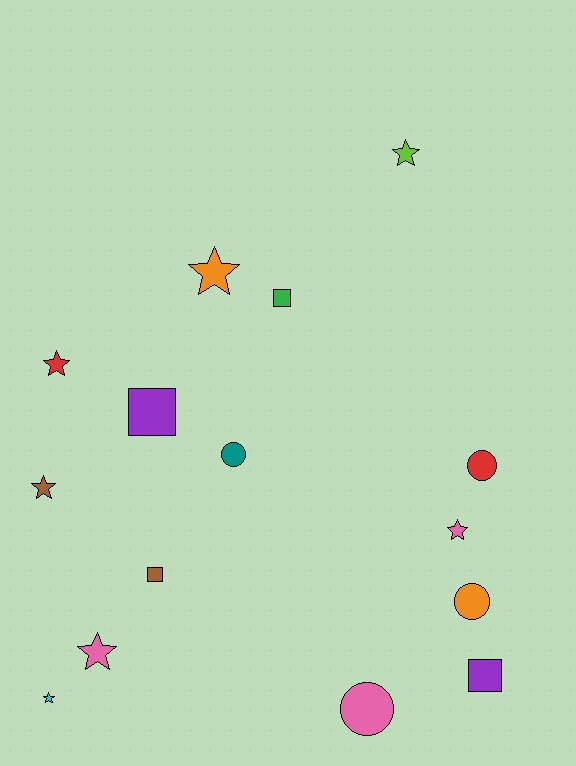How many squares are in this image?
There are 4 squares.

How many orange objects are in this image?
There are 2 orange objects.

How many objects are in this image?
There are 15 objects.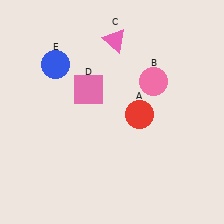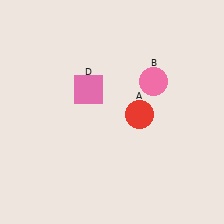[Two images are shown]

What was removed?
The pink triangle (C), the blue circle (E) were removed in Image 2.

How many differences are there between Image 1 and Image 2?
There are 2 differences between the two images.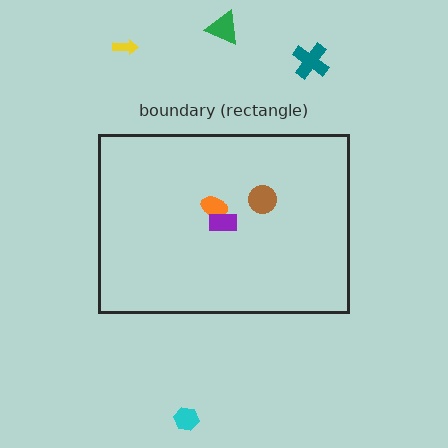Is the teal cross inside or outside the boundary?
Outside.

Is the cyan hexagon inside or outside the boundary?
Outside.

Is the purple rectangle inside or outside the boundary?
Inside.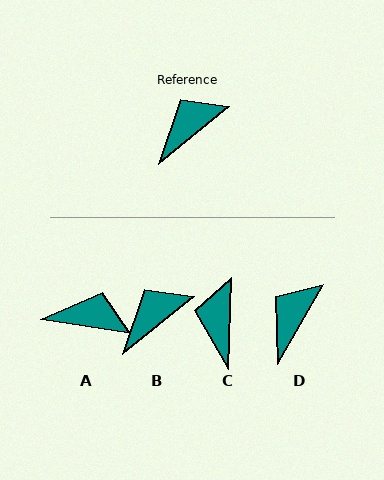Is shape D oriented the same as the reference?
No, it is off by about 21 degrees.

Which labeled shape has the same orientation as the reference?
B.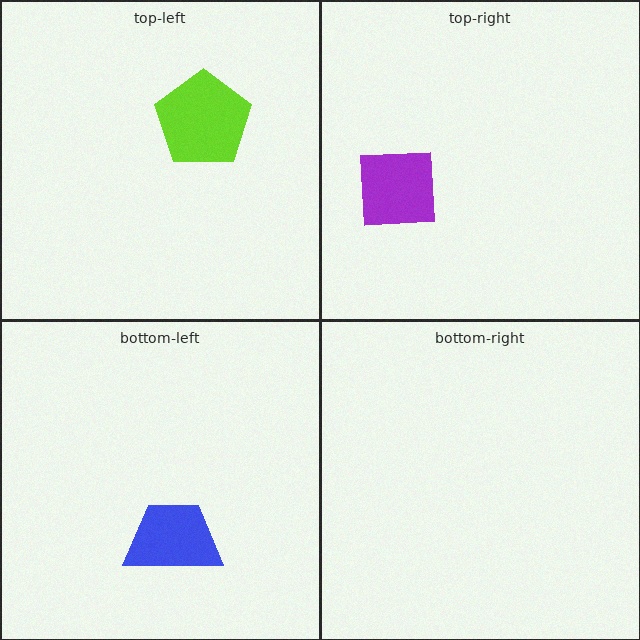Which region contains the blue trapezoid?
The bottom-left region.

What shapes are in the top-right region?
The purple square.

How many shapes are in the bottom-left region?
1.